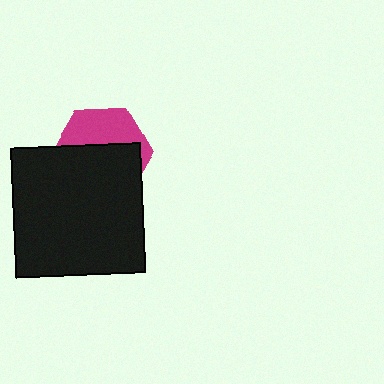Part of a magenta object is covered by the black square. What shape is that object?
It is a hexagon.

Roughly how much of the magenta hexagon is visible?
A small part of it is visible (roughly 38%).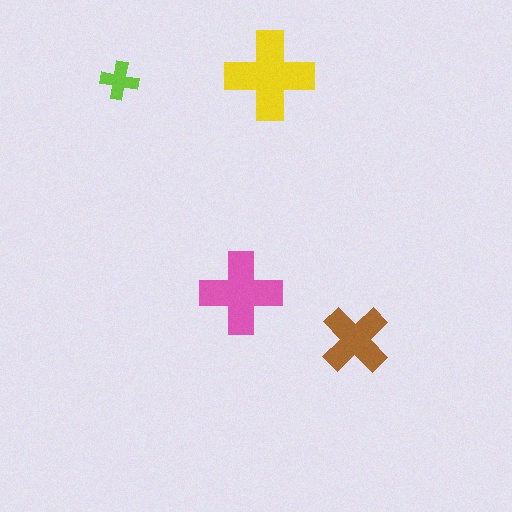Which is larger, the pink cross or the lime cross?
The pink one.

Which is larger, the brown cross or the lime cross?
The brown one.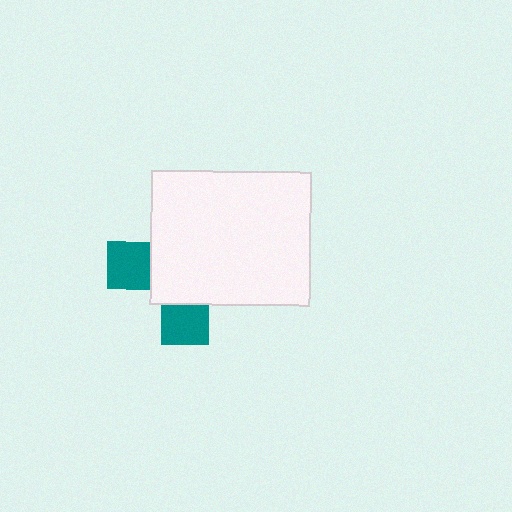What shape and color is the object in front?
The object in front is a white rectangle.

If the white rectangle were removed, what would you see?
You would see the complete teal cross.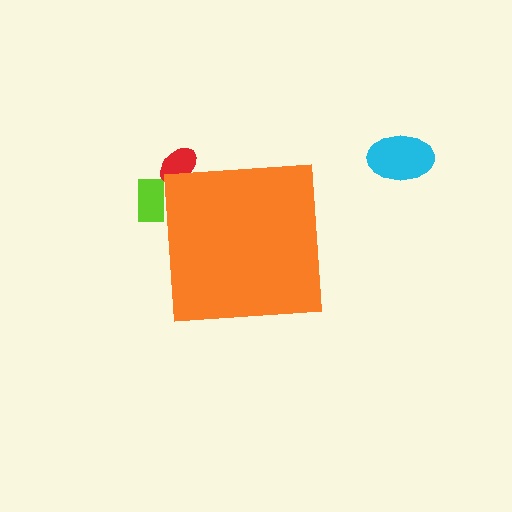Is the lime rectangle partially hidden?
Yes, the lime rectangle is partially hidden behind the orange square.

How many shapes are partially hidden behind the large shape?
2 shapes are partially hidden.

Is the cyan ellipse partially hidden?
No, the cyan ellipse is fully visible.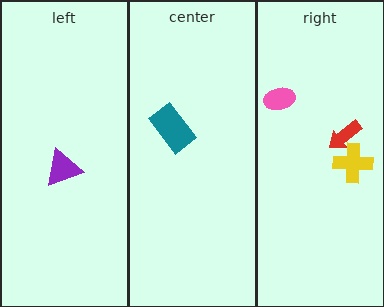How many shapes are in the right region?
3.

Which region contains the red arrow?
The right region.